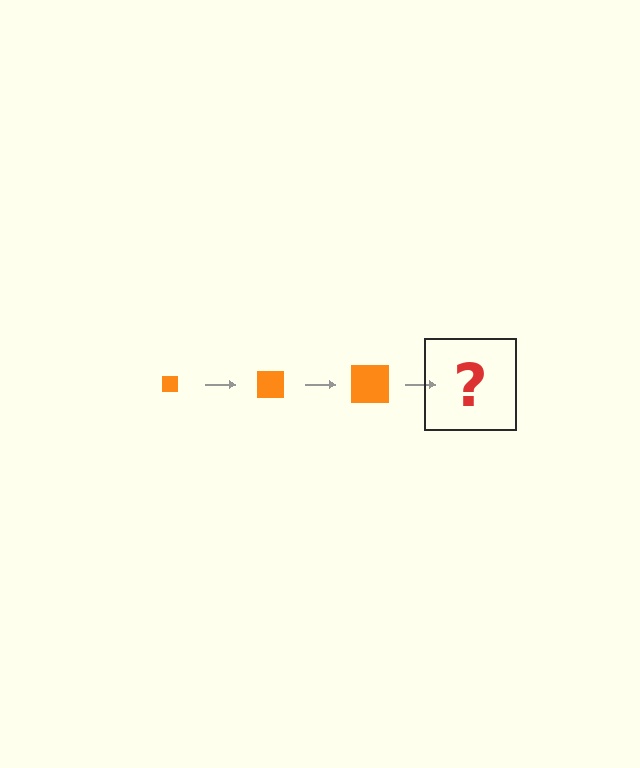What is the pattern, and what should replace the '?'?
The pattern is that the square gets progressively larger each step. The '?' should be an orange square, larger than the previous one.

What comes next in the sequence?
The next element should be an orange square, larger than the previous one.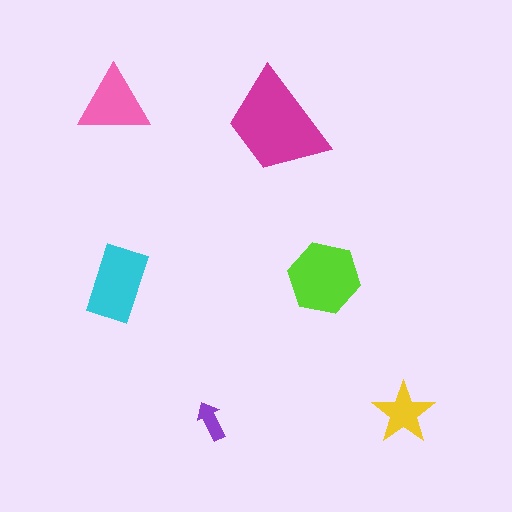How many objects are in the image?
There are 6 objects in the image.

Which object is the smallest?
The purple arrow.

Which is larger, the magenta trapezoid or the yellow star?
The magenta trapezoid.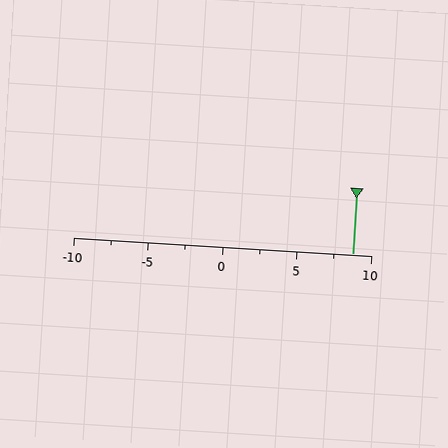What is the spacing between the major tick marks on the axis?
The major ticks are spaced 5 apart.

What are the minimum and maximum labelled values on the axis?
The axis runs from -10 to 10.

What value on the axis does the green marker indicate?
The marker indicates approximately 8.8.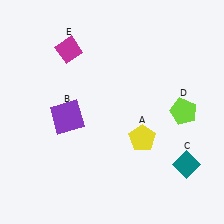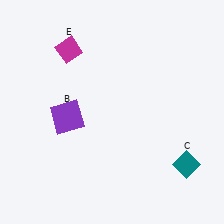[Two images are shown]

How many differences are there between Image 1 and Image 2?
There are 2 differences between the two images.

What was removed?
The yellow pentagon (A), the lime pentagon (D) were removed in Image 2.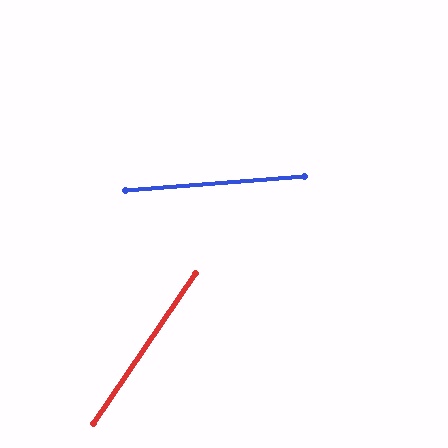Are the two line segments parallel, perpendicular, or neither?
Neither parallel nor perpendicular — they differ by about 51°.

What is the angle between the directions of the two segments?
Approximately 51 degrees.